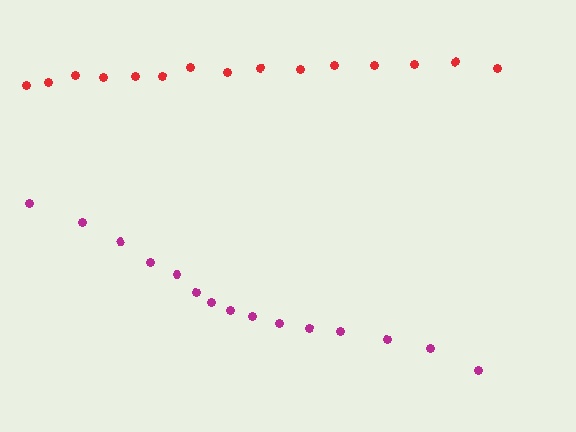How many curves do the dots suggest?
There are 2 distinct paths.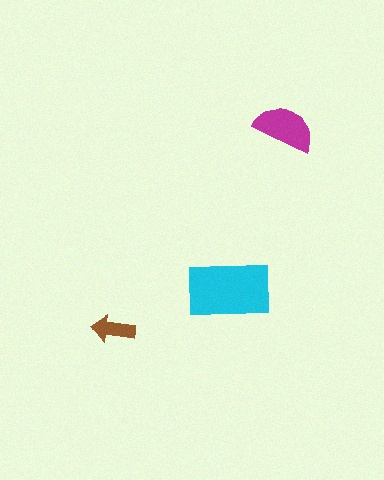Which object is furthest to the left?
The brown arrow is leftmost.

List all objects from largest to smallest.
The cyan rectangle, the magenta semicircle, the brown arrow.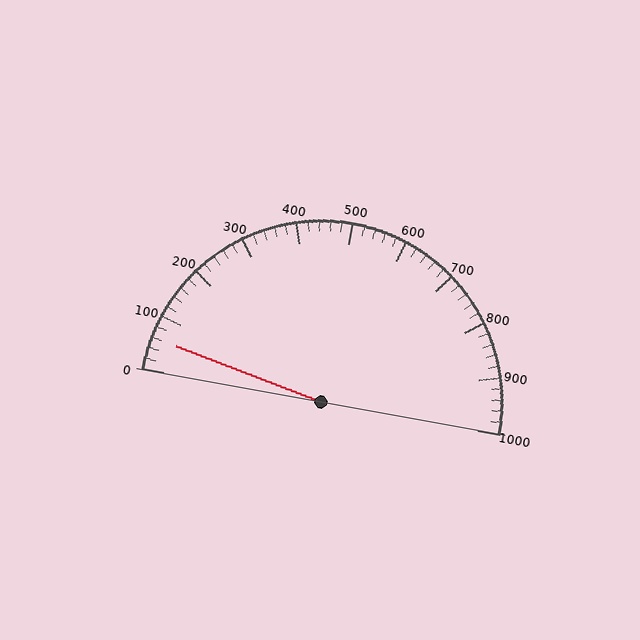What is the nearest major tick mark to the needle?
The nearest major tick mark is 100.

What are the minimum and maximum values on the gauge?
The gauge ranges from 0 to 1000.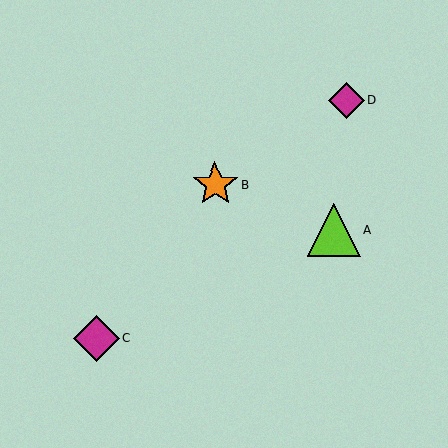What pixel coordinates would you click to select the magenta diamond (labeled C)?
Click at (97, 339) to select the magenta diamond C.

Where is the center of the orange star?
The center of the orange star is at (215, 185).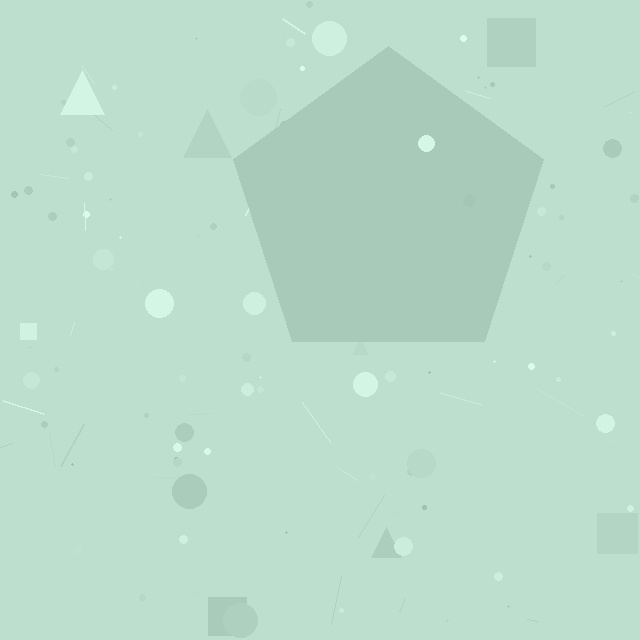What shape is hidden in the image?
A pentagon is hidden in the image.